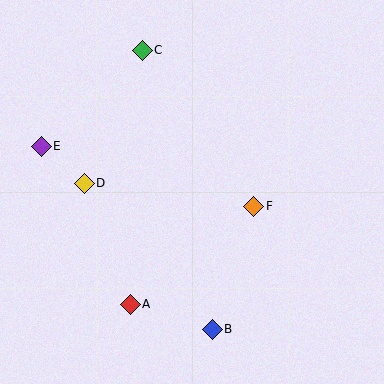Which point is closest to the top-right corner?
Point F is closest to the top-right corner.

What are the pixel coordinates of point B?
Point B is at (213, 329).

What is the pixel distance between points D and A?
The distance between D and A is 129 pixels.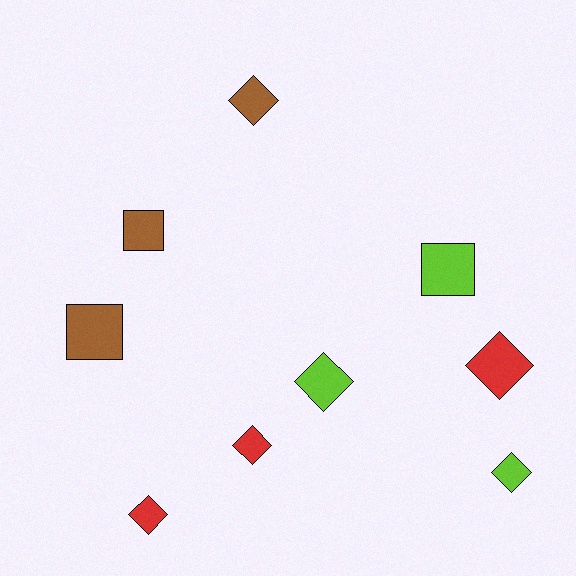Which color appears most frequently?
Brown, with 3 objects.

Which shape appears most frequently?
Diamond, with 6 objects.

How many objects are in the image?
There are 9 objects.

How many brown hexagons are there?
There are no brown hexagons.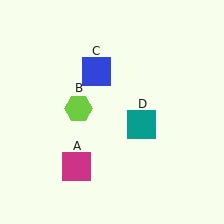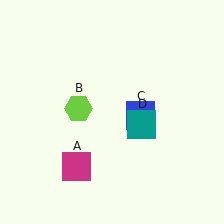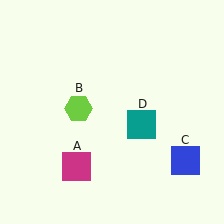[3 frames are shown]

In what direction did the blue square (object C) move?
The blue square (object C) moved down and to the right.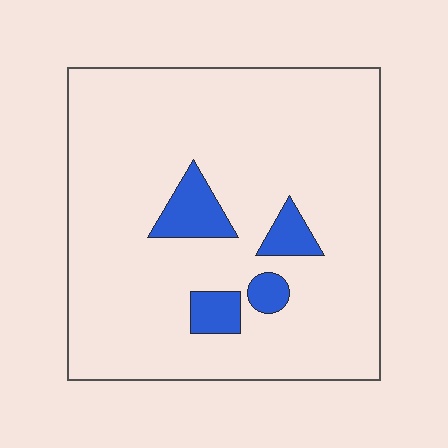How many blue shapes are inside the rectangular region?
4.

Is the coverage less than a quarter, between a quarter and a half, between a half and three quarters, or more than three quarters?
Less than a quarter.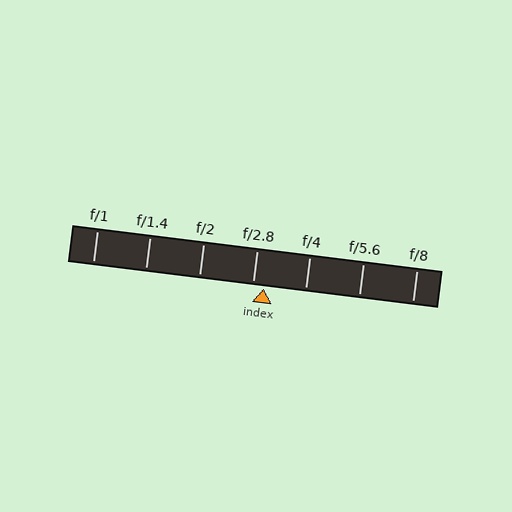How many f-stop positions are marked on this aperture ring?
There are 7 f-stop positions marked.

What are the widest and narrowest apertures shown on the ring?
The widest aperture shown is f/1 and the narrowest is f/8.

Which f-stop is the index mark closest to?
The index mark is closest to f/2.8.